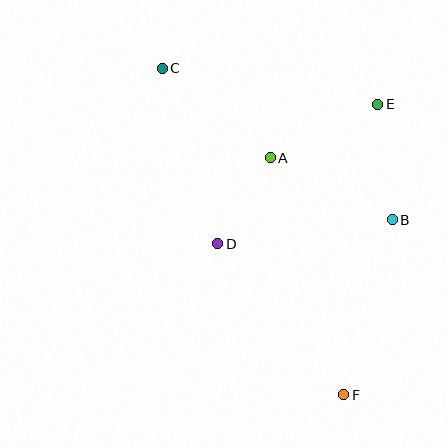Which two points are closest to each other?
Points A and D are closest to each other.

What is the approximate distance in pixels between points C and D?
The distance between C and D is approximately 184 pixels.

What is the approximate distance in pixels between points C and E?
The distance between C and E is approximately 219 pixels.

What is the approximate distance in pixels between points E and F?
The distance between E and F is approximately 293 pixels.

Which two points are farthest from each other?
Points C and F are farthest from each other.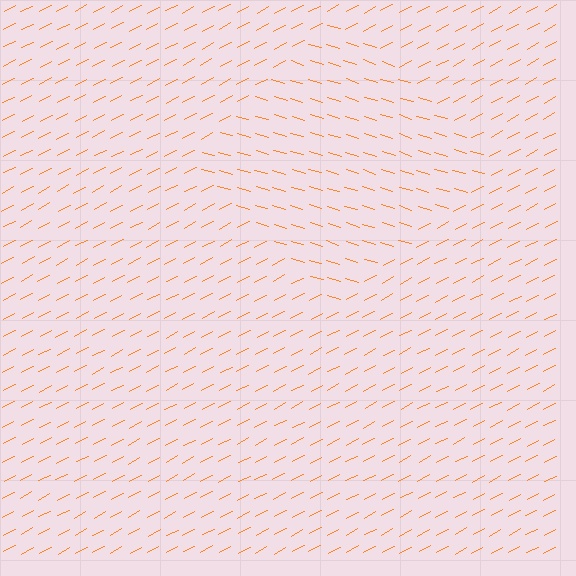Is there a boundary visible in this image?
Yes, there is a texture boundary formed by a change in line orientation.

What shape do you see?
I see a diamond.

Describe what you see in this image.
The image is filled with small orange line segments. A diamond region in the image has lines oriented differently from the surrounding lines, creating a visible texture boundary.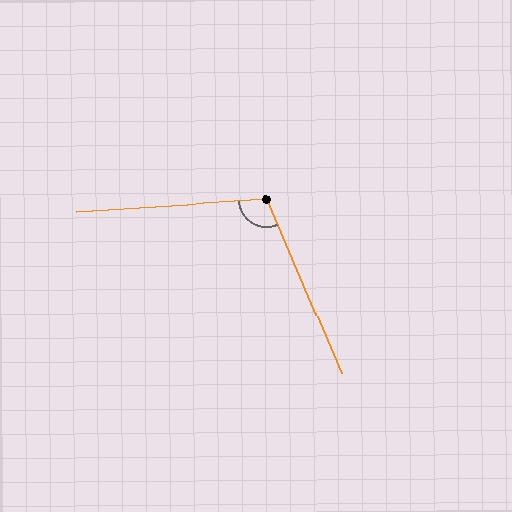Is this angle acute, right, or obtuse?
It is obtuse.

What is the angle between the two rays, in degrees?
Approximately 109 degrees.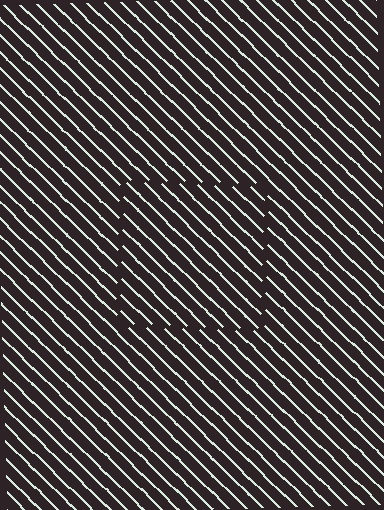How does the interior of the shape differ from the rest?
The interior of the shape contains the same grating, shifted by half a period — the contour is defined by the phase discontinuity where line-ends from the inner and outer gratings abut.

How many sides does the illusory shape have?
4 sides — the line-ends trace a square.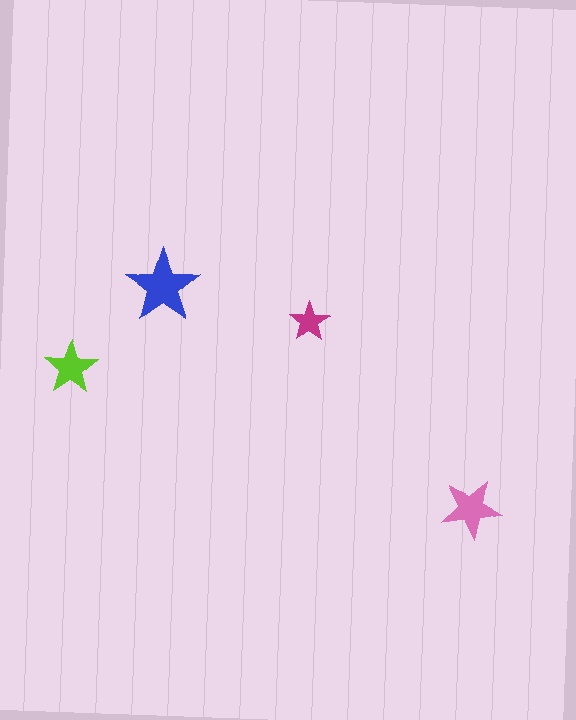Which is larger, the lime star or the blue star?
The blue one.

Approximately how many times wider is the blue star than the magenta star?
About 2 times wider.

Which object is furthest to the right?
The pink star is rightmost.